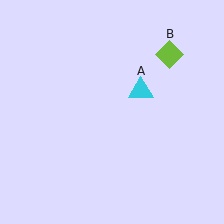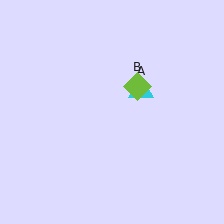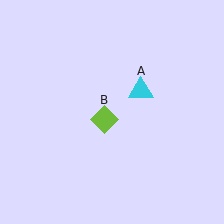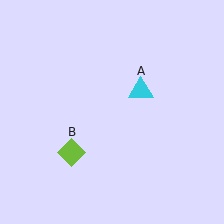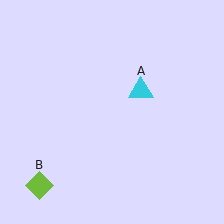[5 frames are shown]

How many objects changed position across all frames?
1 object changed position: lime diamond (object B).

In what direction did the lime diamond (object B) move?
The lime diamond (object B) moved down and to the left.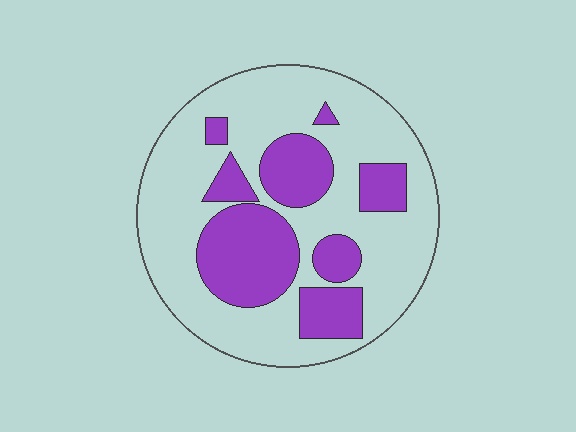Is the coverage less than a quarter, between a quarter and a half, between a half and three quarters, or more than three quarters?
Between a quarter and a half.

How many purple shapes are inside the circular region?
8.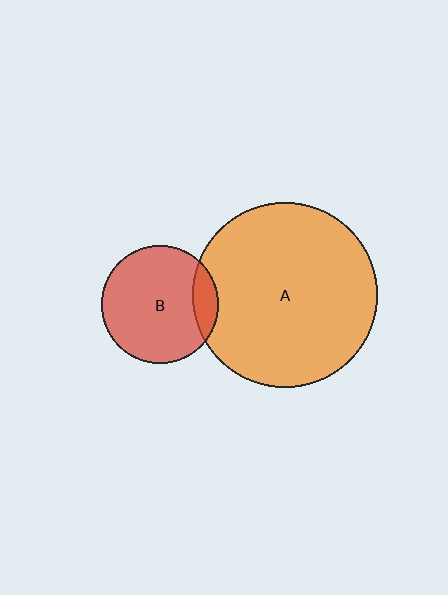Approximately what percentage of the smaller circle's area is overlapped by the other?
Approximately 15%.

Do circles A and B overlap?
Yes.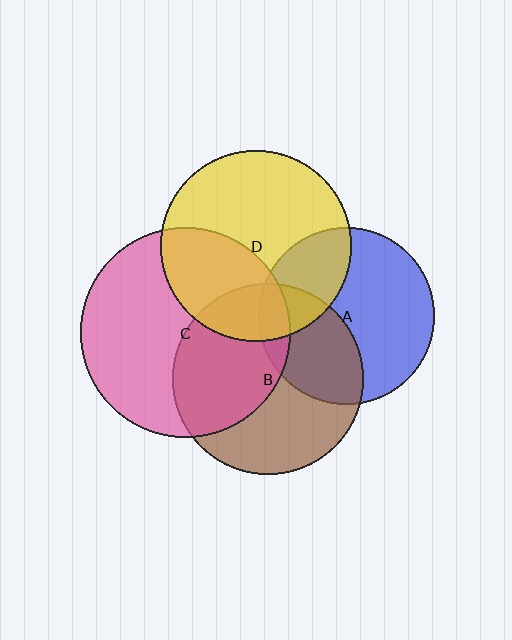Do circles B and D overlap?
Yes.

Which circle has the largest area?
Circle C (pink).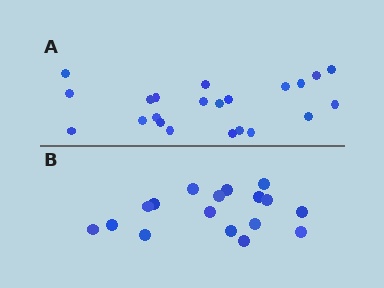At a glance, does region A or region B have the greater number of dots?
Region A (the top region) has more dots.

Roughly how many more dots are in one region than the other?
Region A has about 5 more dots than region B.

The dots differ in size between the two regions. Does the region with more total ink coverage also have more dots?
No. Region B has more total ink coverage because its dots are larger, but region A actually contains more individual dots. Total area can be misleading — the number of items is what matters here.